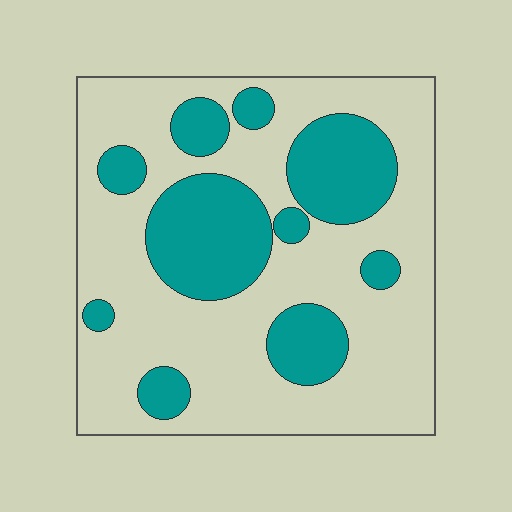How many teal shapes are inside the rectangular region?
10.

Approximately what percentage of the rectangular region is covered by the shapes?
Approximately 30%.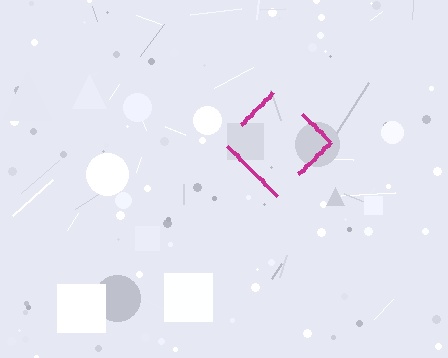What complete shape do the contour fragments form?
The contour fragments form a diamond.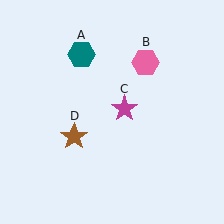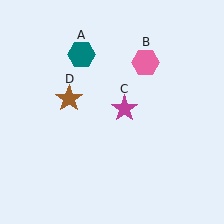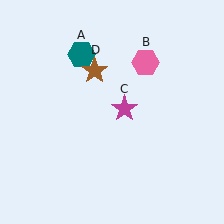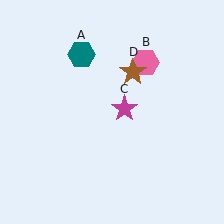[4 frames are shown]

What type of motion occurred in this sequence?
The brown star (object D) rotated clockwise around the center of the scene.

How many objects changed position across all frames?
1 object changed position: brown star (object D).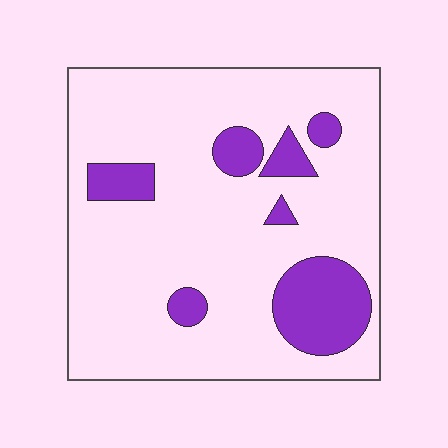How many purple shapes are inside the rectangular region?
7.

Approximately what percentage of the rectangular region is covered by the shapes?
Approximately 15%.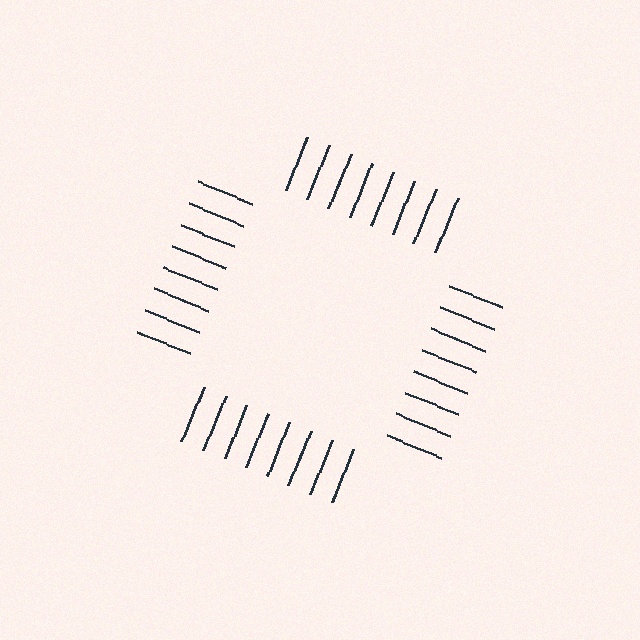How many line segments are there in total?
32 — 8 along each of the 4 edges.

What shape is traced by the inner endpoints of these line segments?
An illusory square — the line segments terminate on its edges but no continuous stroke is drawn.